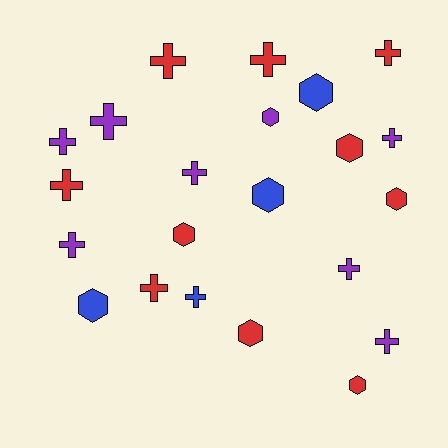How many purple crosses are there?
There are 7 purple crosses.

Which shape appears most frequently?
Cross, with 13 objects.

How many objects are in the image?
There are 22 objects.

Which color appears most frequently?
Red, with 10 objects.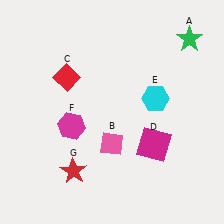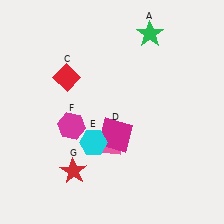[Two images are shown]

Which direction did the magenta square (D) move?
The magenta square (D) moved left.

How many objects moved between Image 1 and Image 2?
3 objects moved between the two images.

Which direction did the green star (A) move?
The green star (A) moved left.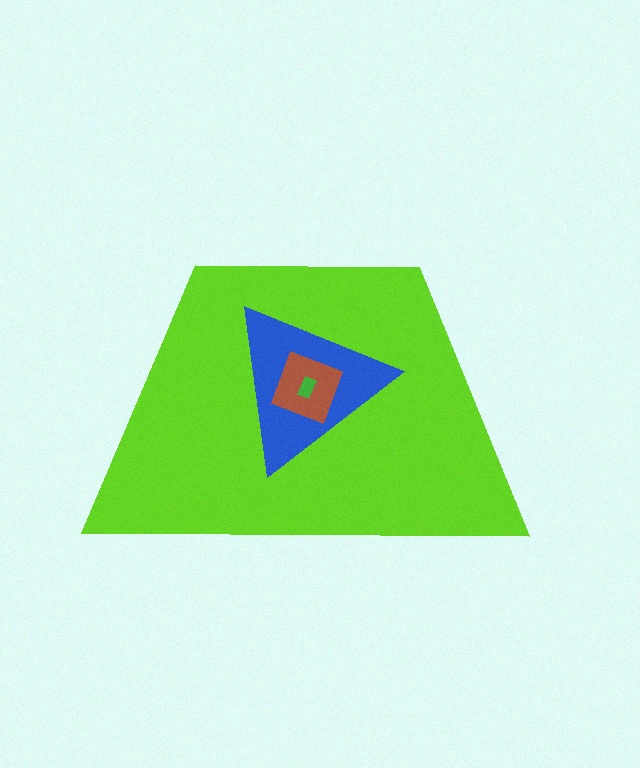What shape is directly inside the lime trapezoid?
The blue triangle.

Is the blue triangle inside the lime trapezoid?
Yes.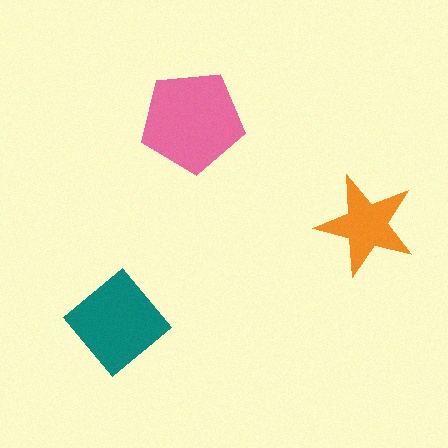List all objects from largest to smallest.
The pink pentagon, the teal diamond, the orange star.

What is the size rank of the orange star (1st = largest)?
3rd.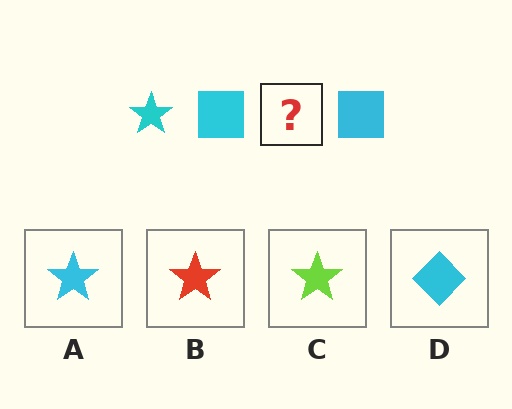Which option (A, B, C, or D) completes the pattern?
A.